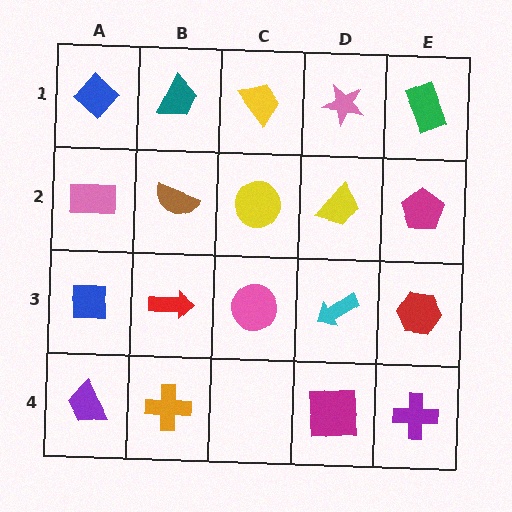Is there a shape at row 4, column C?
No, that cell is empty.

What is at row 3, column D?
A cyan arrow.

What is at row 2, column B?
A brown semicircle.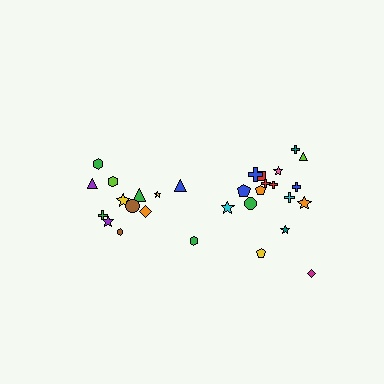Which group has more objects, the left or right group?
The right group.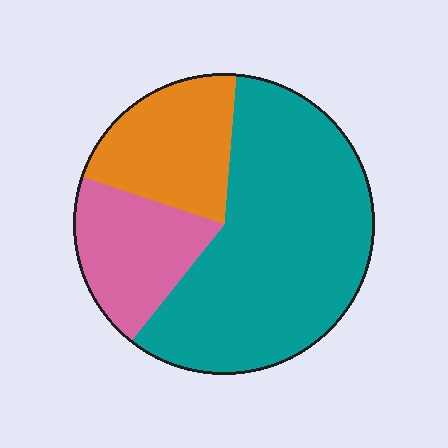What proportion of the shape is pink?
Pink takes up less than a quarter of the shape.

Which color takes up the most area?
Teal, at roughly 60%.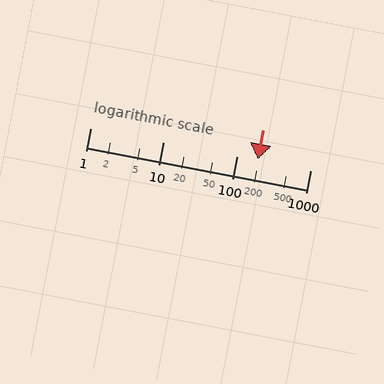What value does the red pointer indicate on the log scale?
The pointer indicates approximately 190.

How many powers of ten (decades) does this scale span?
The scale spans 3 decades, from 1 to 1000.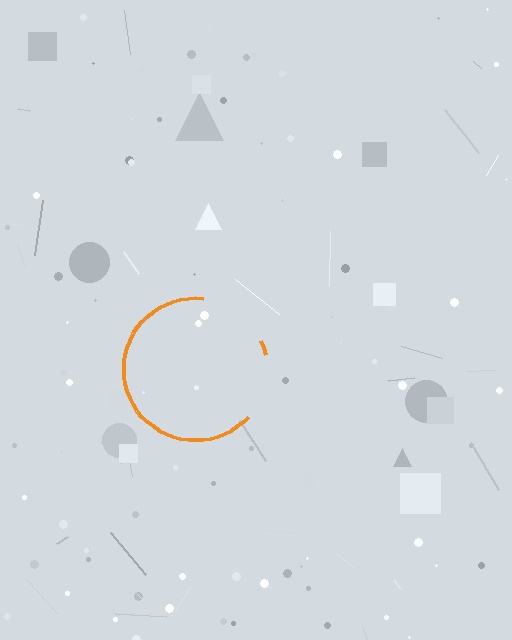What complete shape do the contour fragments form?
The contour fragments form a circle.